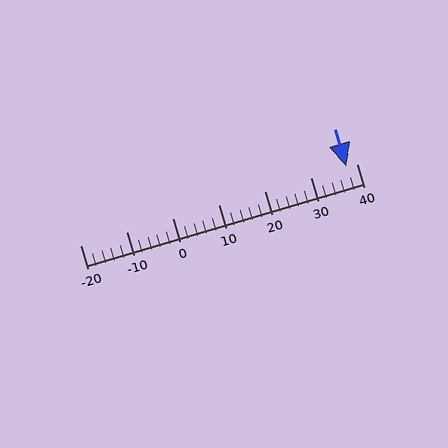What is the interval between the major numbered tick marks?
The major tick marks are spaced 10 units apart.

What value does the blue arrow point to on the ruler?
The blue arrow points to approximately 38.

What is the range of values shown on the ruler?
The ruler shows values from -20 to 40.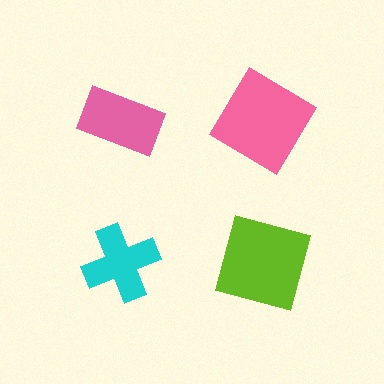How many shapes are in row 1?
2 shapes.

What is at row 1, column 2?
A pink diamond.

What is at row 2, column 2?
A lime square.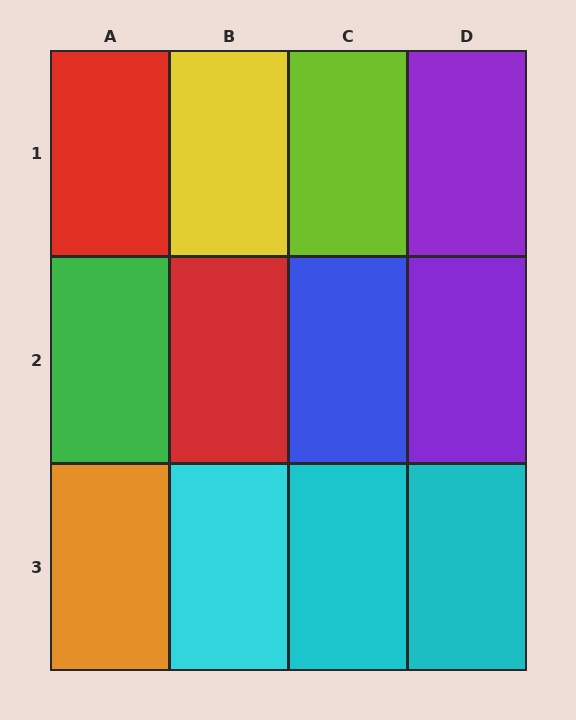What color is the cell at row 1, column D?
Purple.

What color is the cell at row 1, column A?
Red.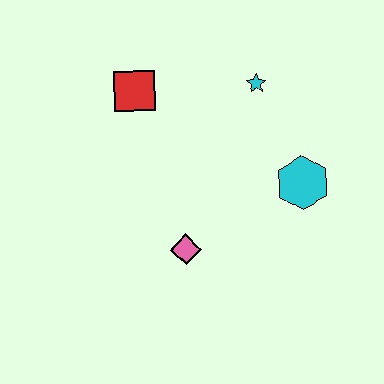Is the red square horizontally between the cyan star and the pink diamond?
No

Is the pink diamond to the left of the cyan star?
Yes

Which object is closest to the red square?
The cyan star is closest to the red square.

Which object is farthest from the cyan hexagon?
The red square is farthest from the cyan hexagon.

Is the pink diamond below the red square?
Yes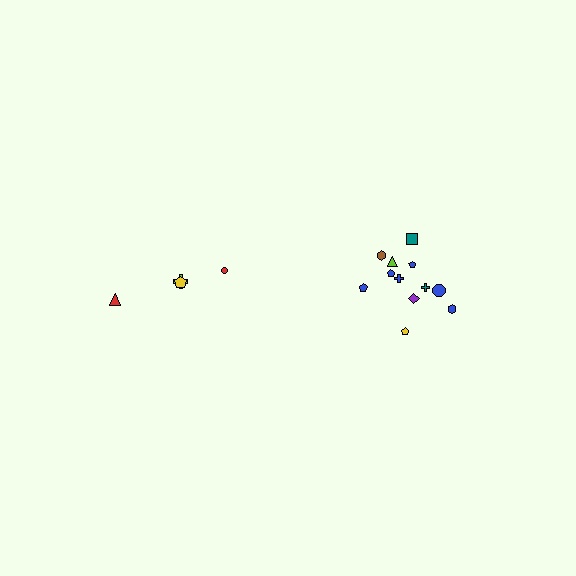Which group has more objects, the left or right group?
The right group.